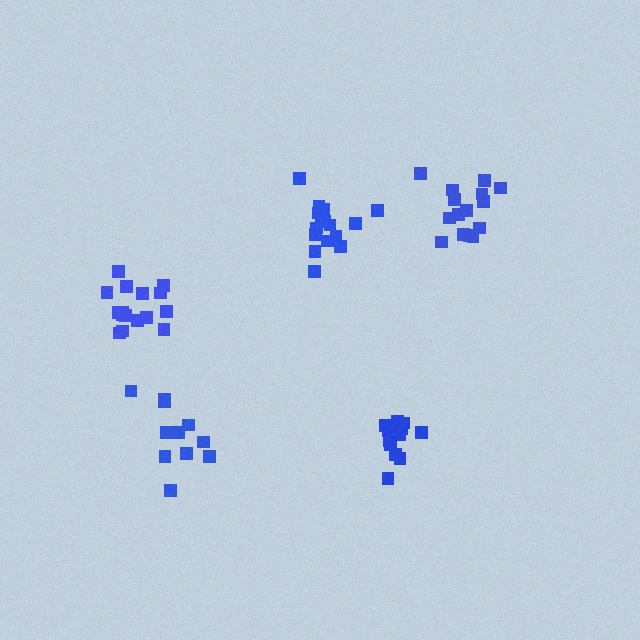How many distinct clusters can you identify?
There are 5 distinct clusters.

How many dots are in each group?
Group 1: 16 dots, Group 2: 15 dots, Group 3: 12 dots, Group 4: 17 dots, Group 5: 12 dots (72 total).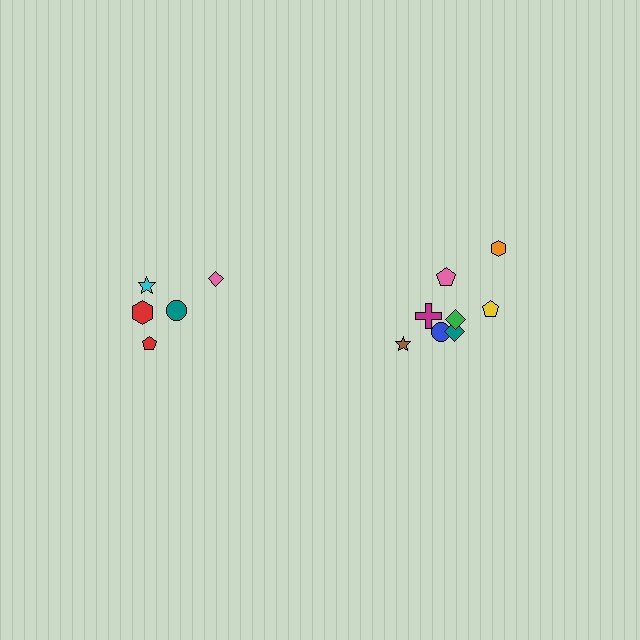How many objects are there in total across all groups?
There are 13 objects.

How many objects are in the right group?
There are 8 objects.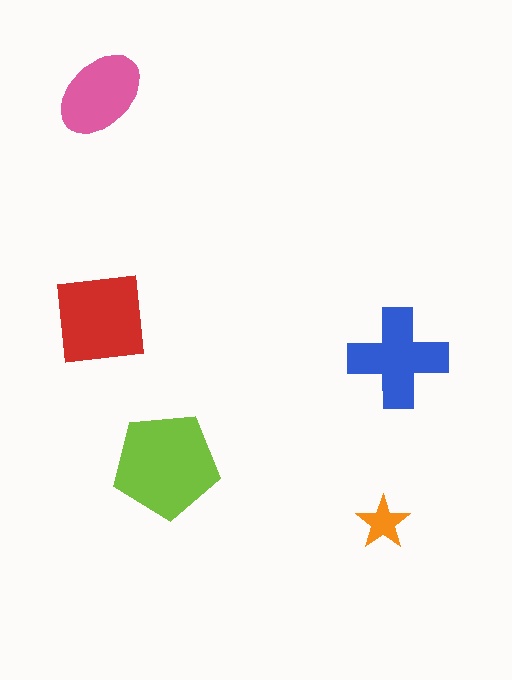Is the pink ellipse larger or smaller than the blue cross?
Smaller.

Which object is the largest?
The lime pentagon.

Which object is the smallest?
The orange star.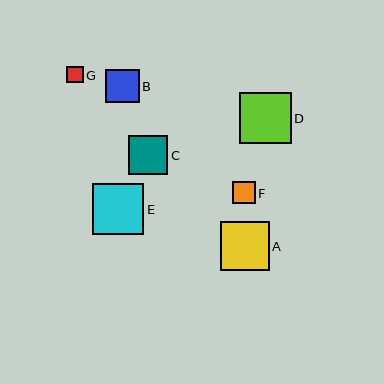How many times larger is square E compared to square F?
Square E is approximately 2.2 times the size of square F.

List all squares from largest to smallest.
From largest to smallest: E, D, A, C, B, F, G.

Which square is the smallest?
Square G is the smallest with a size of approximately 16 pixels.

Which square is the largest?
Square E is the largest with a size of approximately 51 pixels.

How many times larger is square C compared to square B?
Square C is approximately 1.2 times the size of square B.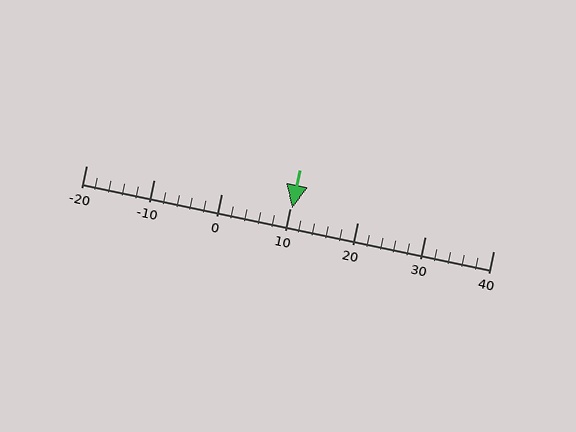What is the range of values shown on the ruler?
The ruler shows values from -20 to 40.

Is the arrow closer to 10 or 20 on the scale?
The arrow is closer to 10.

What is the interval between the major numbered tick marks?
The major tick marks are spaced 10 units apart.